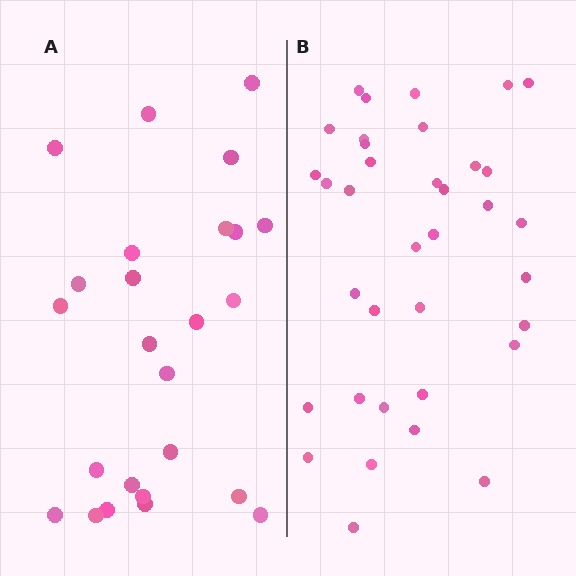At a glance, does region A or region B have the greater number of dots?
Region B (the right region) has more dots.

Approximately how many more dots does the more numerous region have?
Region B has roughly 12 or so more dots than region A.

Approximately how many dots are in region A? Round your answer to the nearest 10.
About 20 dots. (The exact count is 25, which rounds to 20.)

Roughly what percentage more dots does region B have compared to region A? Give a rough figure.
About 45% more.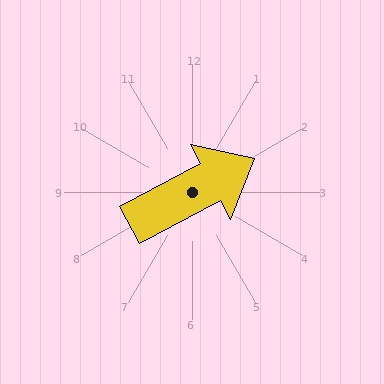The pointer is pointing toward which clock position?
Roughly 2 o'clock.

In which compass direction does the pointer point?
Northeast.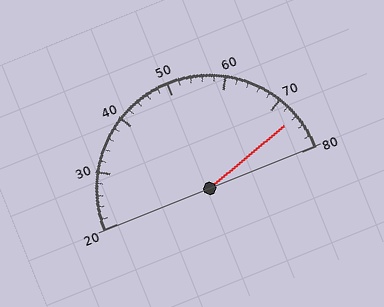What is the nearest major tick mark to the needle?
The nearest major tick mark is 70.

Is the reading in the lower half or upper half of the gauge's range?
The reading is in the upper half of the range (20 to 80).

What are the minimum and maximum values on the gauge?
The gauge ranges from 20 to 80.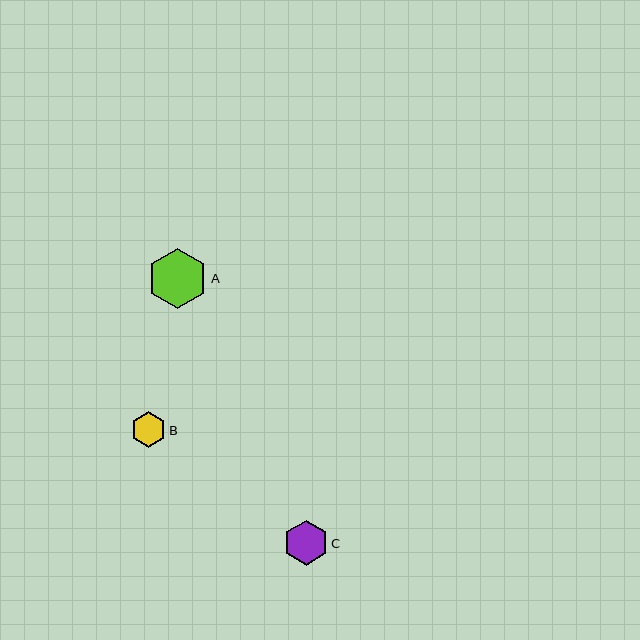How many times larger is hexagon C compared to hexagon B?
Hexagon C is approximately 1.3 times the size of hexagon B.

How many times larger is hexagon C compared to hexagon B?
Hexagon C is approximately 1.3 times the size of hexagon B.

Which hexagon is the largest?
Hexagon A is the largest with a size of approximately 60 pixels.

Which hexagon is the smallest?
Hexagon B is the smallest with a size of approximately 35 pixels.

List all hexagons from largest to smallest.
From largest to smallest: A, C, B.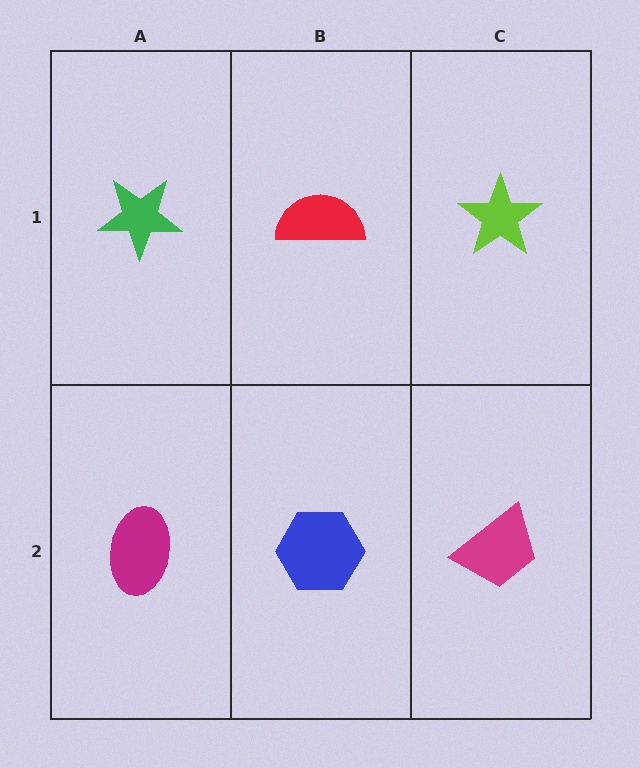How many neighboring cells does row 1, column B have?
3.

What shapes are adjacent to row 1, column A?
A magenta ellipse (row 2, column A), a red semicircle (row 1, column B).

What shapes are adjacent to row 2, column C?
A lime star (row 1, column C), a blue hexagon (row 2, column B).